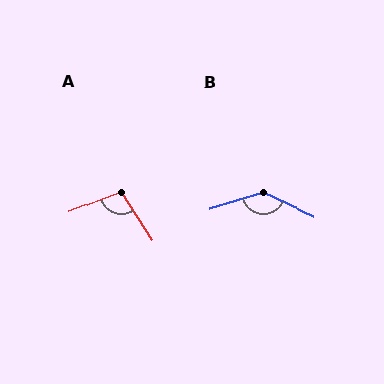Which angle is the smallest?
A, at approximately 102 degrees.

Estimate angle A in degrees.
Approximately 102 degrees.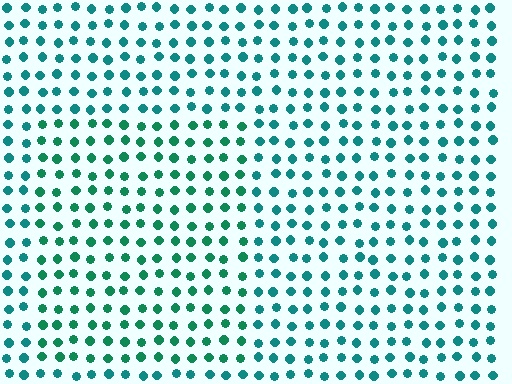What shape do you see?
I see a rectangle.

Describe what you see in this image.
The image is filled with small teal elements in a uniform arrangement. A rectangle-shaped region is visible where the elements are tinted to a slightly different hue, forming a subtle color boundary.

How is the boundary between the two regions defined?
The boundary is defined purely by a slight shift in hue (about 24 degrees). Spacing, size, and orientation are identical on both sides.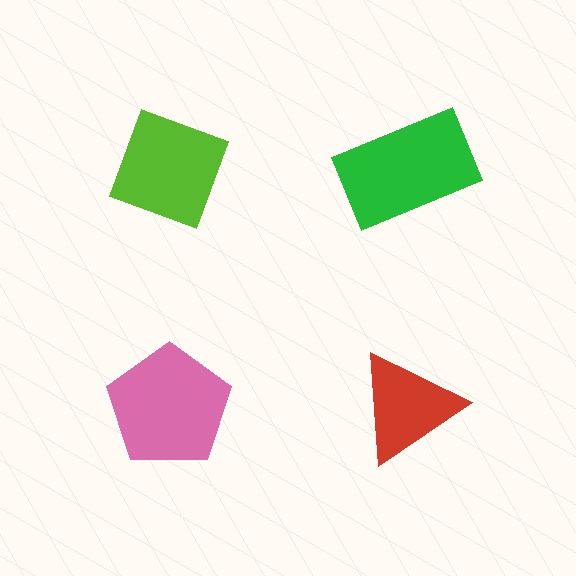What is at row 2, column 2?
A red triangle.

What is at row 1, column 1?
A lime diamond.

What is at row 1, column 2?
A green rectangle.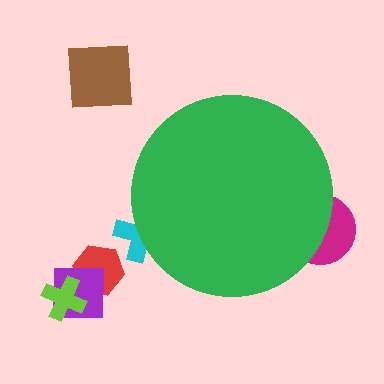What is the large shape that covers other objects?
A green circle.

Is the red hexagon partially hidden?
No, the red hexagon is fully visible.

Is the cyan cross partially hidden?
Yes, the cyan cross is partially hidden behind the green circle.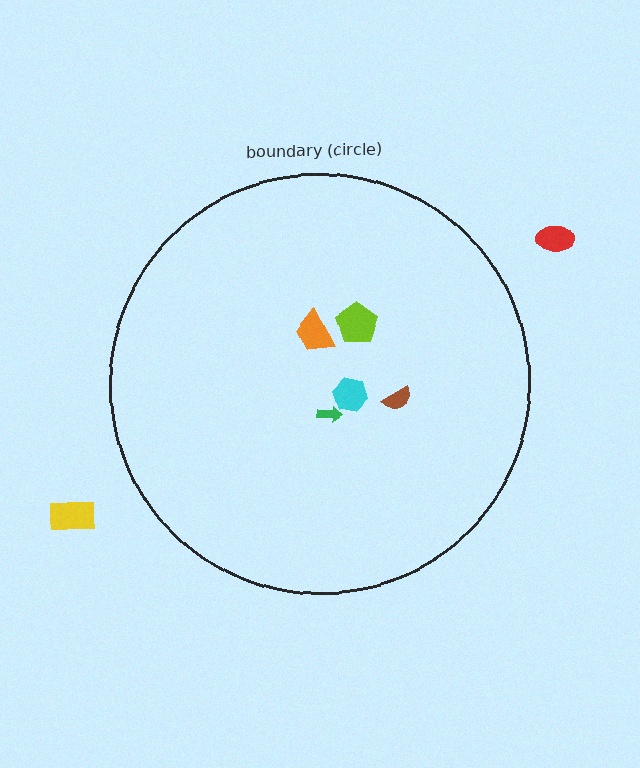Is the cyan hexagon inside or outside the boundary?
Inside.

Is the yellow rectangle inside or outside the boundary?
Outside.